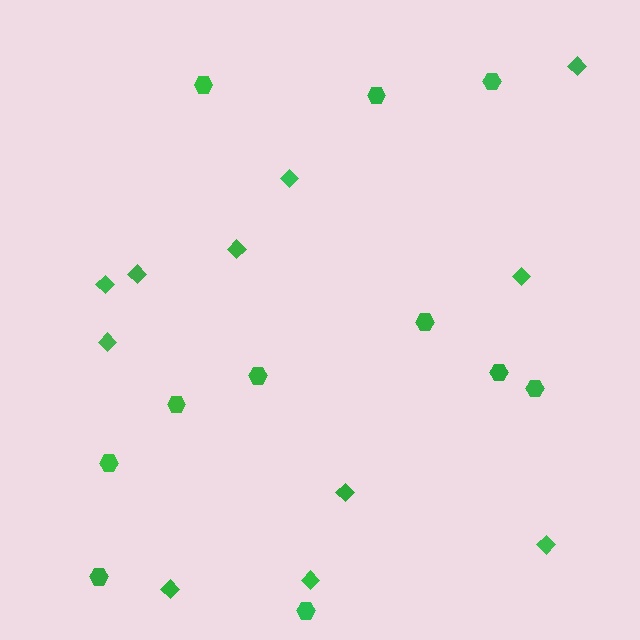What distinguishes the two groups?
There are 2 groups: one group of diamonds (11) and one group of hexagons (11).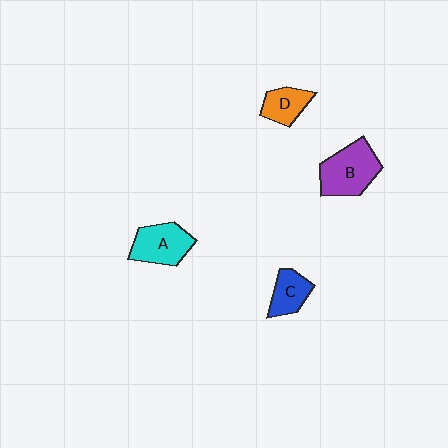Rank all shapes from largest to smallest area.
From largest to smallest: B (purple), A (cyan), C (blue), D (orange).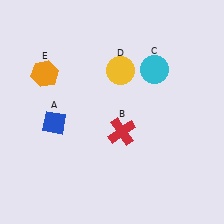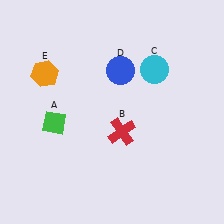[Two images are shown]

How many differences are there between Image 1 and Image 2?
There are 2 differences between the two images.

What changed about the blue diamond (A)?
In Image 1, A is blue. In Image 2, it changed to green.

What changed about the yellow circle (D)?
In Image 1, D is yellow. In Image 2, it changed to blue.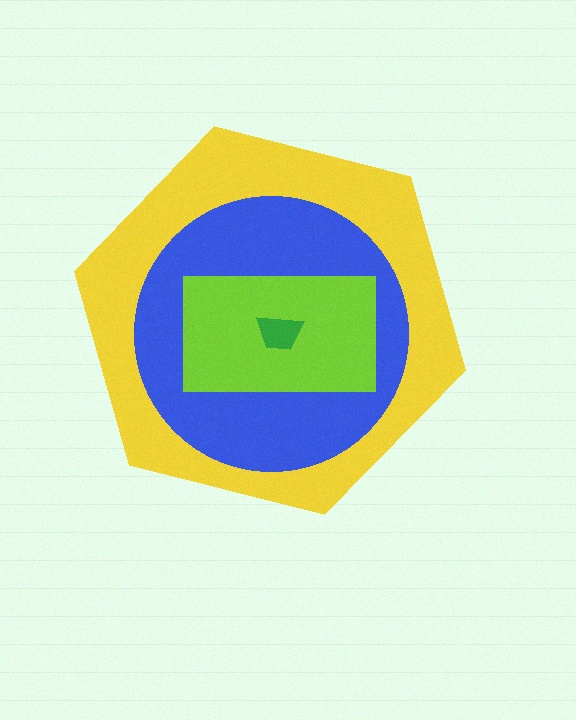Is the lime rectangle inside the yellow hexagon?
Yes.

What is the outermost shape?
The yellow hexagon.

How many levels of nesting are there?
4.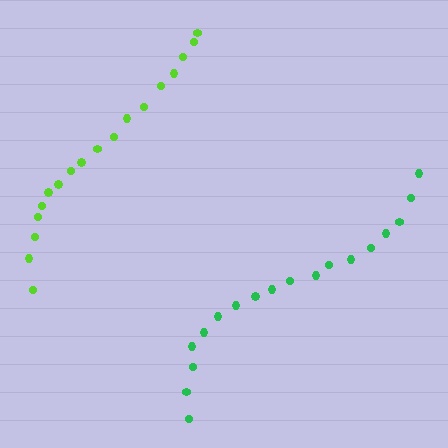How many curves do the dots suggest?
There are 2 distinct paths.